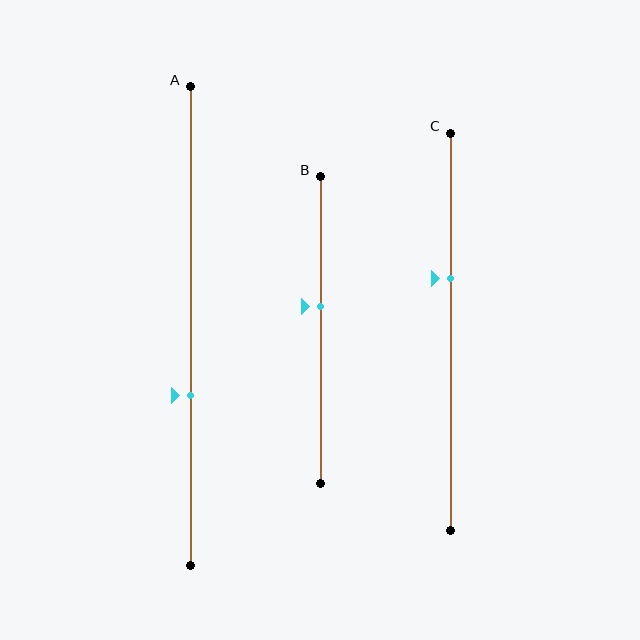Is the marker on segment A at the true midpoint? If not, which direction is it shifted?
No, the marker on segment A is shifted downward by about 15% of the segment length.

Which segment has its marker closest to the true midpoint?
Segment B has its marker closest to the true midpoint.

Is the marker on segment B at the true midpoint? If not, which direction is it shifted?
No, the marker on segment B is shifted upward by about 8% of the segment length.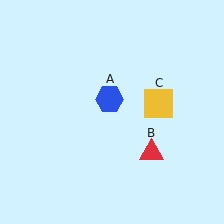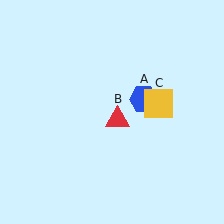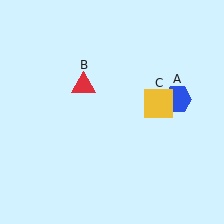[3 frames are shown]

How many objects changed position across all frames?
2 objects changed position: blue hexagon (object A), red triangle (object B).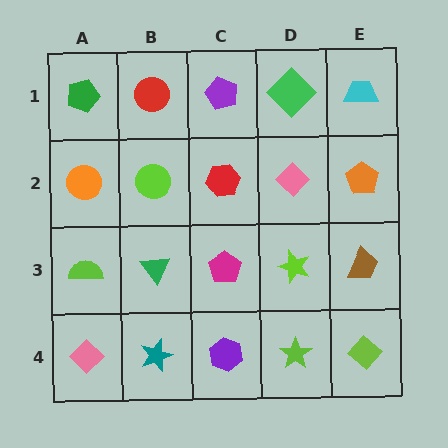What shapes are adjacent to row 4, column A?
A lime semicircle (row 3, column A), a teal star (row 4, column B).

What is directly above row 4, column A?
A lime semicircle.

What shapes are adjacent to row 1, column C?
A red hexagon (row 2, column C), a red circle (row 1, column B), a green diamond (row 1, column D).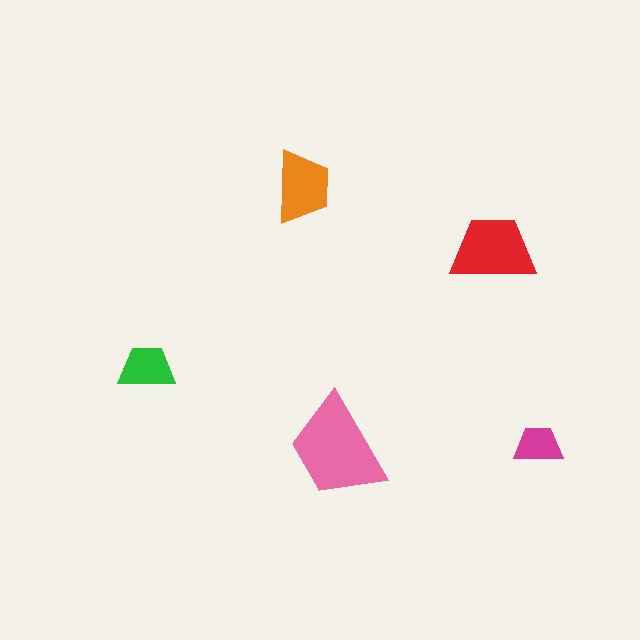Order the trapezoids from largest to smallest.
the pink one, the red one, the orange one, the green one, the magenta one.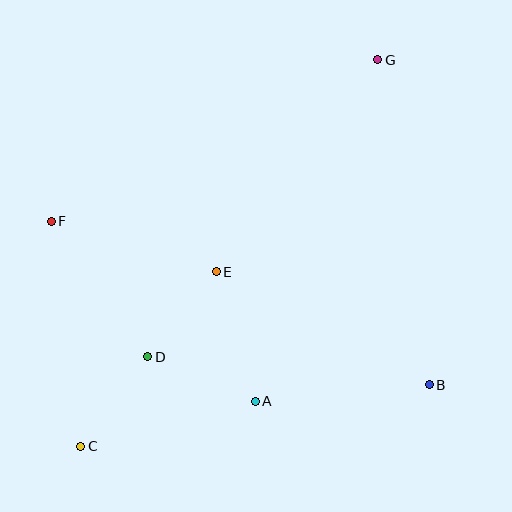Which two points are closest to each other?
Points D and E are closest to each other.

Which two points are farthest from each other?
Points C and G are farthest from each other.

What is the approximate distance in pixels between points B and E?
The distance between B and E is approximately 241 pixels.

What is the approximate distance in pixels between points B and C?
The distance between B and C is approximately 354 pixels.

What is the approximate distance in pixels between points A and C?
The distance between A and C is approximately 180 pixels.